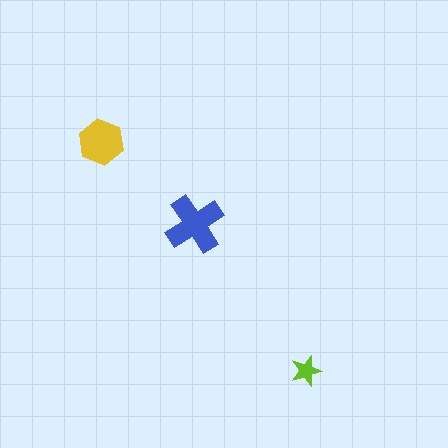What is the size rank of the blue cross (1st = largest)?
1st.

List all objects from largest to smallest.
The blue cross, the yellow hexagon, the lime star.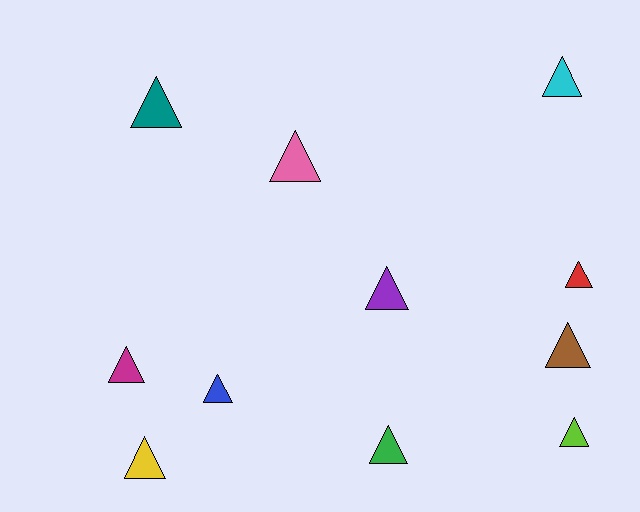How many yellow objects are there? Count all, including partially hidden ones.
There is 1 yellow object.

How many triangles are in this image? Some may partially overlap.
There are 11 triangles.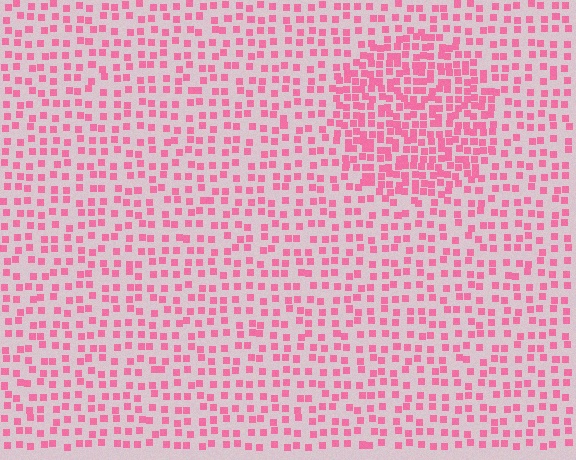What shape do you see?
I see a circle.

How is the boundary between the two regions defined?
The boundary is defined by a change in element density (approximately 2.0x ratio). All elements are the same color, size, and shape.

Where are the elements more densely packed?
The elements are more densely packed inside the circle boundary.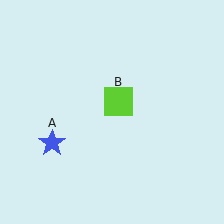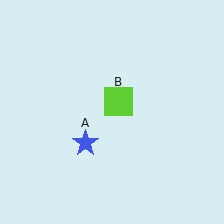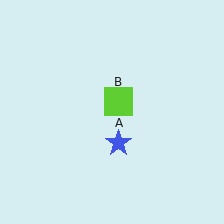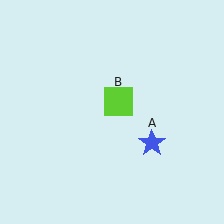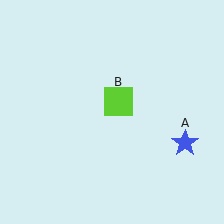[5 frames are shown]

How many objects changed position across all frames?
1 object changed position: blue star (object A).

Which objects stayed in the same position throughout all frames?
Lime square (object B) remained stationary.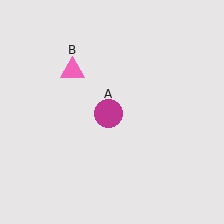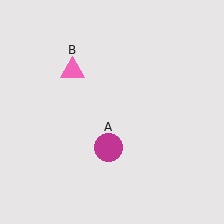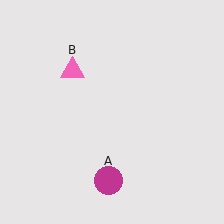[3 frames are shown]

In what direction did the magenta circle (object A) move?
The magenta circle (object A) moved down.